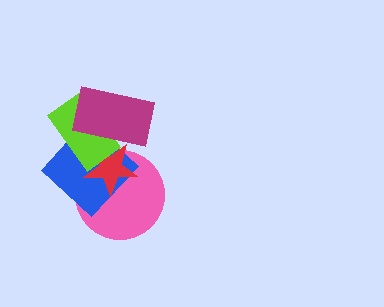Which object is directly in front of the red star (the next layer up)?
The lime rectangle is directly in front of the red star.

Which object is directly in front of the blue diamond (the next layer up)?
The red star is directly in front of the blue diamond.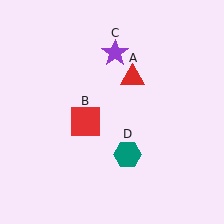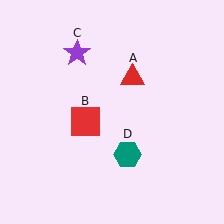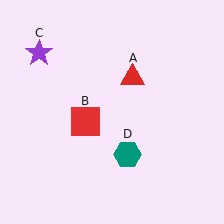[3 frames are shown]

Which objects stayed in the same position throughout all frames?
Red triangle (object A) and red square (object B) and teal hexagon (object D) remained stationary.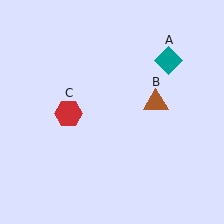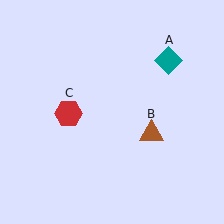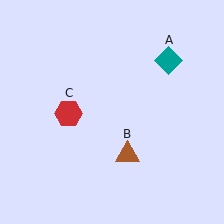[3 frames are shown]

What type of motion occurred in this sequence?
The brown triangle (object B) rotated clockwise around the center of the scene.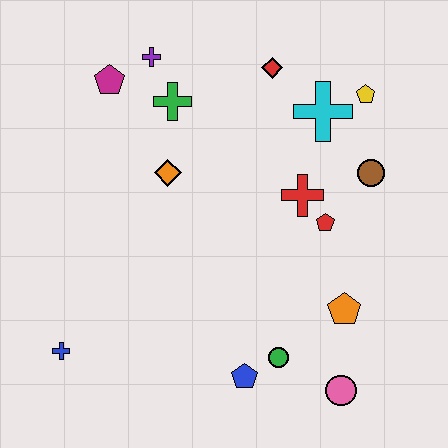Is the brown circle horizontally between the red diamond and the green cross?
No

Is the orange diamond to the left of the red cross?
Yes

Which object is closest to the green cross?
The purple cross is closest to the green cross.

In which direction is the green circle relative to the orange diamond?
The green circle is below the orange diamond.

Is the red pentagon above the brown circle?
No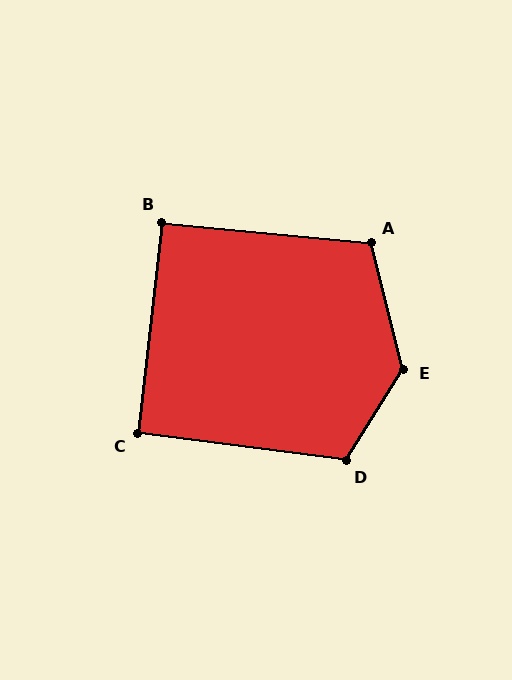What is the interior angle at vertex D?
Approximately 115 degrees (obtuse).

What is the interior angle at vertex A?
Approximately 110 degrees (obtuse).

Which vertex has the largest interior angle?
E, at approximately 133 degrees.